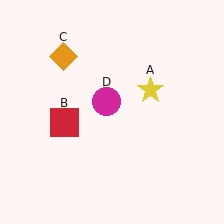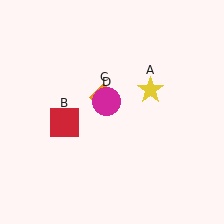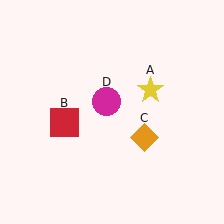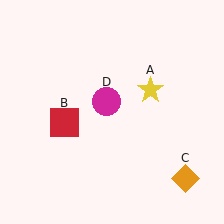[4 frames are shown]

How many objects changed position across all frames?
1 object changed position: orange diamond (object C).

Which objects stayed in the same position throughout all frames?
Yellow star (object A) and red square (object B) and magenta circle (object D) remained stationary.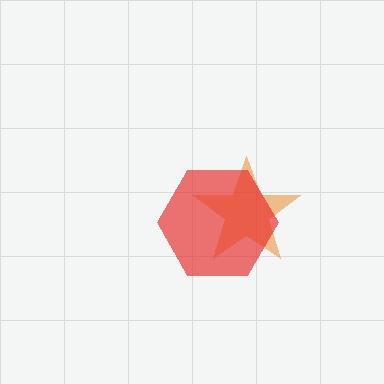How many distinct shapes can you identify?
There are 2 distinct shapes: an orange star, a red hexagon.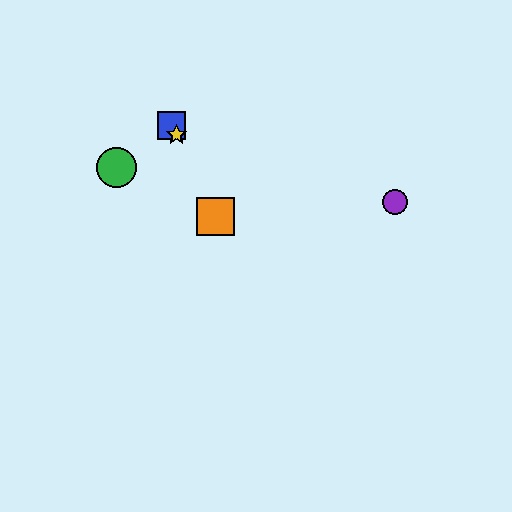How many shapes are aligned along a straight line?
4 shapes (the red star, the blue square, the yellow star, the orange square) are aligned along a straight line.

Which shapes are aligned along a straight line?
The red star, the blue square, the yellow star, the orange square are aligned along a straight line.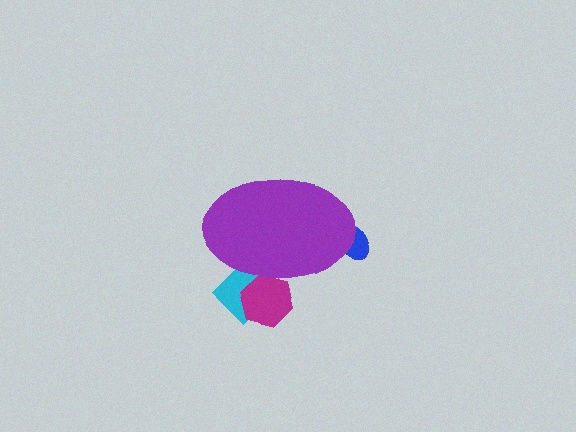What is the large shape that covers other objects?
A purple ellipse.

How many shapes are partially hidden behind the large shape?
3 shapes are partially hidden.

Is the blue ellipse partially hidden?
Yes, the blue ellipse is partially hidden behind the purple ellipse.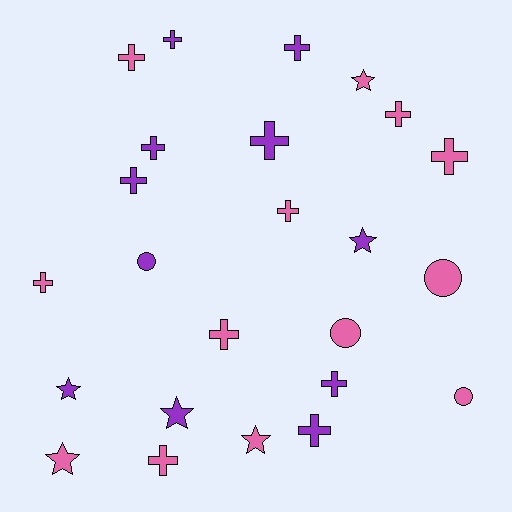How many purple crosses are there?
There are 7 purple crosses.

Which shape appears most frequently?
Cross, with 14 objects.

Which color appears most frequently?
Pink, with 13 objects.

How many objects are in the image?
There are 24 objects.